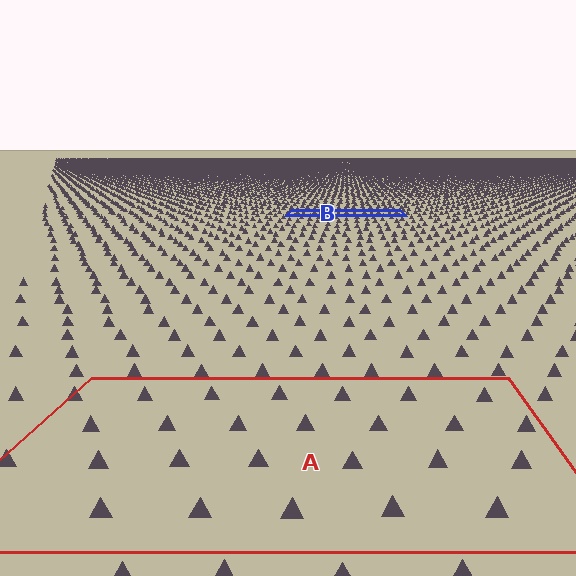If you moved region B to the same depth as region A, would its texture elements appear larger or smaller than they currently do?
They would appear larger. At a closer depth, the same texture elements are projected at a bigger on-screen size.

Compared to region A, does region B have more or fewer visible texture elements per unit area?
Region B has more texture elements per unit area — they are packed more densely because it is farther away.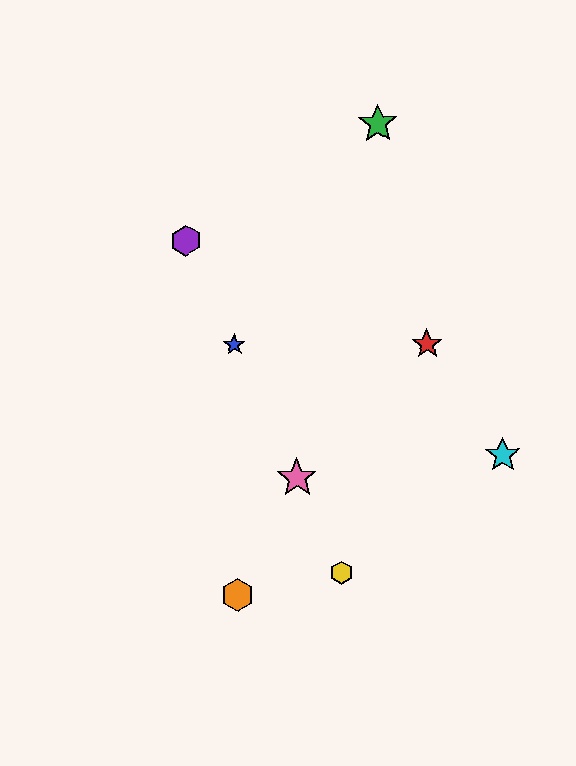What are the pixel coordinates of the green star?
The green star is at (378, 124).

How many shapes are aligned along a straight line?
4 shapes (the blue star, the yellow hexagon, the purple hexagon, the pink star) are aligned along a straight line.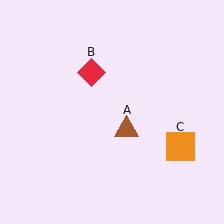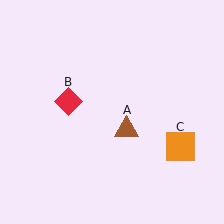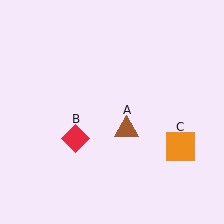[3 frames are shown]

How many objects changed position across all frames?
1 object changed position: red diamond (object B).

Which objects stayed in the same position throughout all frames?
Brown triangle (object A) and orange square (object C) remained stationary.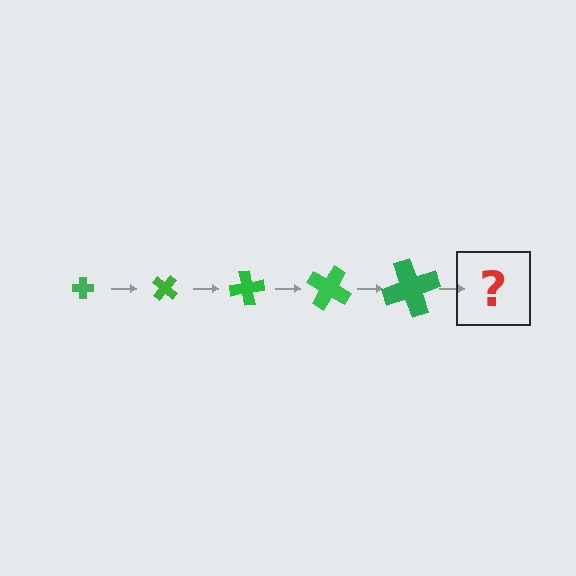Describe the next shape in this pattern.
It should be a cross, larger than the previous one and rotated 200 degrees from the start.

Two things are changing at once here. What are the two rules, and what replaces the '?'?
The two rules are that the cross grows larger each step and it rotates 40 degrees each step. The '?' should be a cross, larger than the previous one and rotated 200 degrees from the start.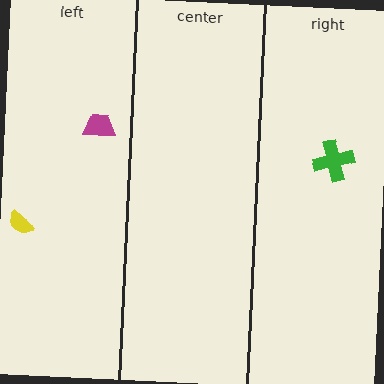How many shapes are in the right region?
1.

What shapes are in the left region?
The yellow semicircle, the magenta trapezoid.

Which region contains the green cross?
The right region.